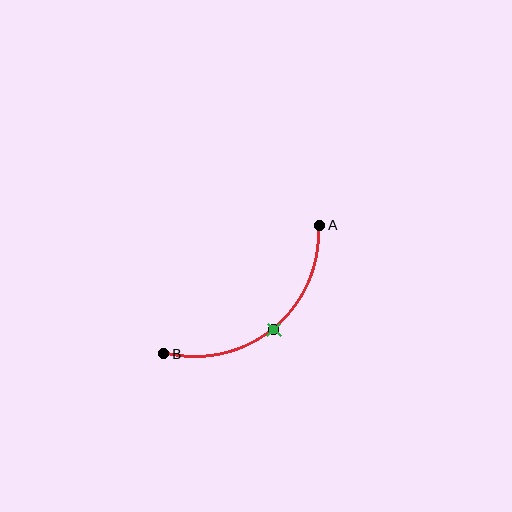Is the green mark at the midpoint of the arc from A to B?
Yes. The green mark lies on the arc at equal arc-length from both A and B — it is the arc midpoint.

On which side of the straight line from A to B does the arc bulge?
The arc bulges below and to the right of the straight line connecting A and B.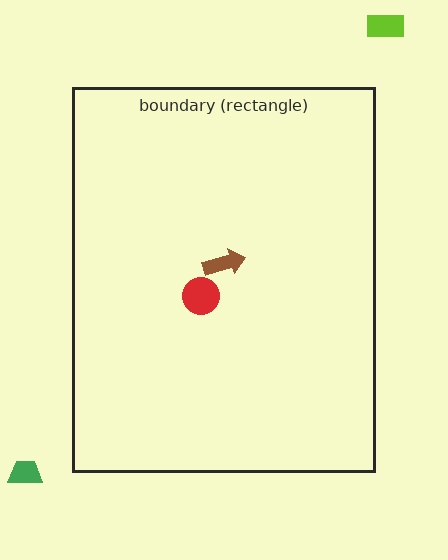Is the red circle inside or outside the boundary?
Inside.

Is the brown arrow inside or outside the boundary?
Inside.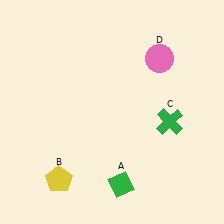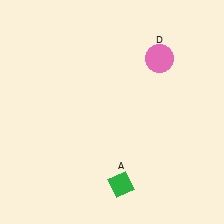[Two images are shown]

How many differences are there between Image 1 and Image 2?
There are 2 differences between the two images.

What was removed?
The green cross (C), the yellow pentagon (B) were removed in Image 2.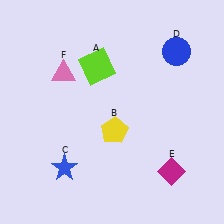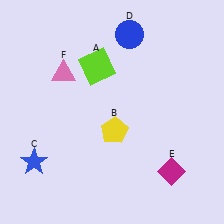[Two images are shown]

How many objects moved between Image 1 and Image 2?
2 objects moved between the two images.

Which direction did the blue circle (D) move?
The blue circle (D) moved left.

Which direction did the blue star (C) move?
The blue star (C) moved left.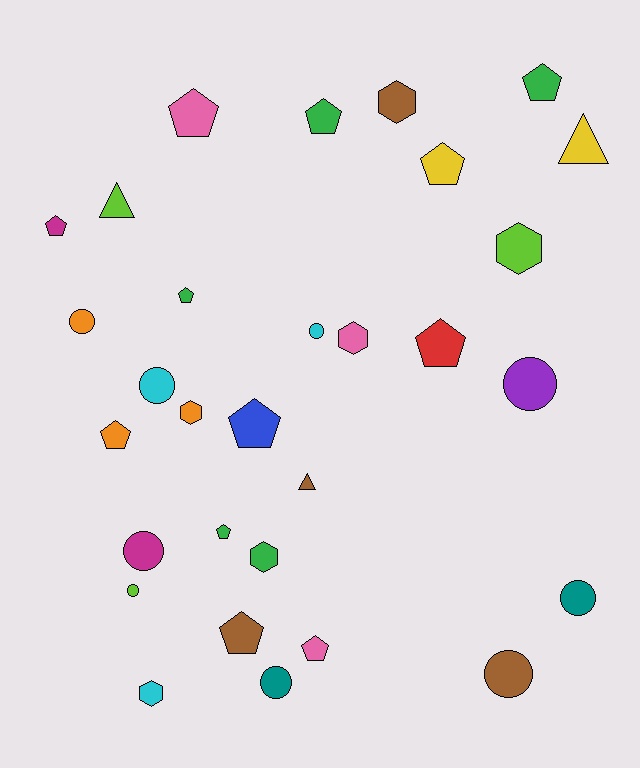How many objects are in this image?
There are 30 objects.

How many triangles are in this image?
There are 3 triangles.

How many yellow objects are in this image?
There are 2 yellow objects.